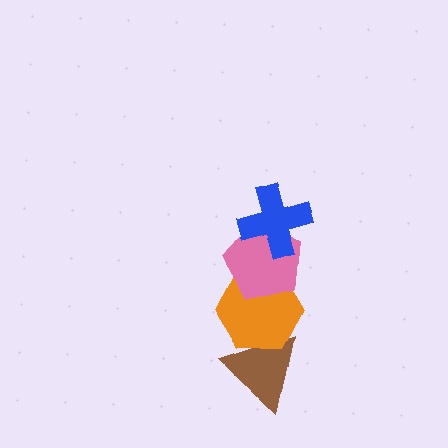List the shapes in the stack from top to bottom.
From top to bottom: the blue cross, the pink pentagon, the orange hexagon, the brown triangle.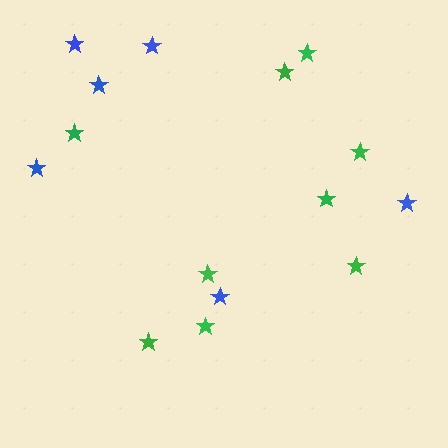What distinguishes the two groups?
There are 2 groups: one group of green stars (9) and one group of blue stars (6).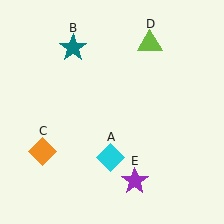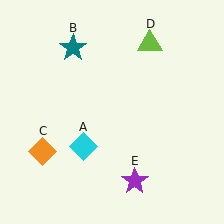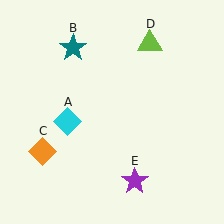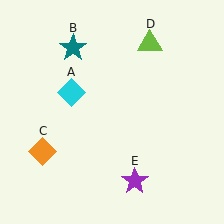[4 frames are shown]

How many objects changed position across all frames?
1 object changed position: cyan diamond (object A).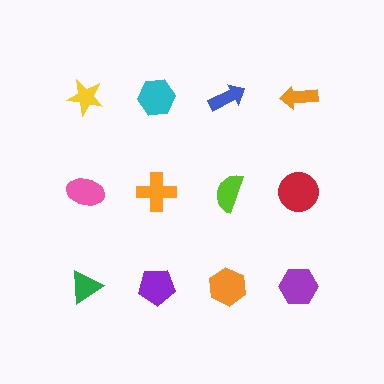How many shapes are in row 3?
4 shapes.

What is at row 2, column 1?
A pink ellipse.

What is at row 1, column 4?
An orange arrow.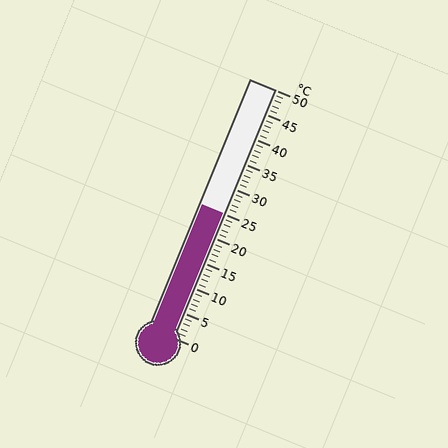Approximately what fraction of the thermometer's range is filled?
The thermometer is filled to approximately 50% of its range.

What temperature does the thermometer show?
The thermometer shows approximately 25°C.